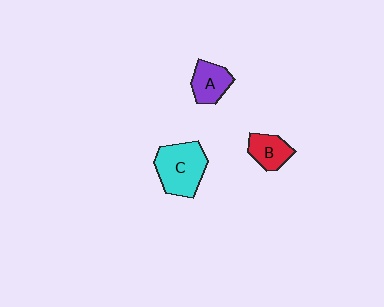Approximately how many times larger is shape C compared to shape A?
Approximately 1.7 times.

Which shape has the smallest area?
Shape B (red).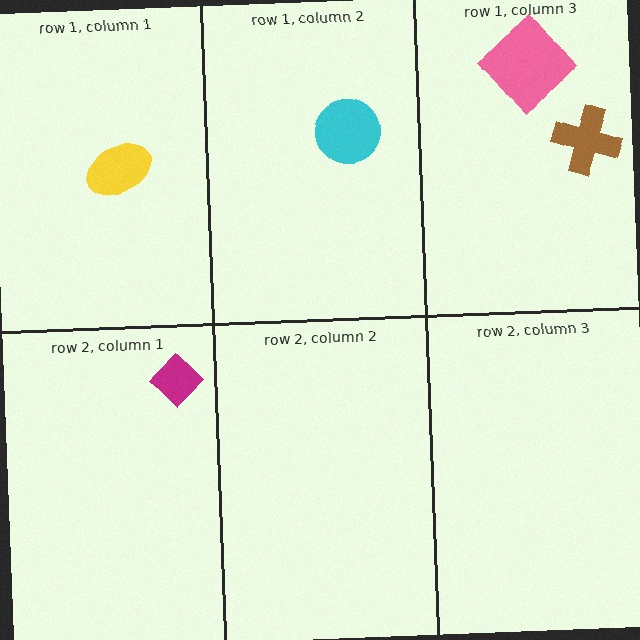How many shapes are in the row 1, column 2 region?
1.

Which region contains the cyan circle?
The row 1, column 2 region.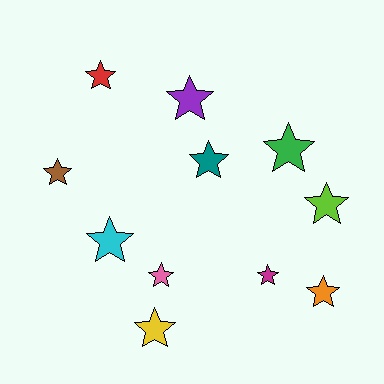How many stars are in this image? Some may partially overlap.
There are 11 stars.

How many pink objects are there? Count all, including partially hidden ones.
There is 1 pink object.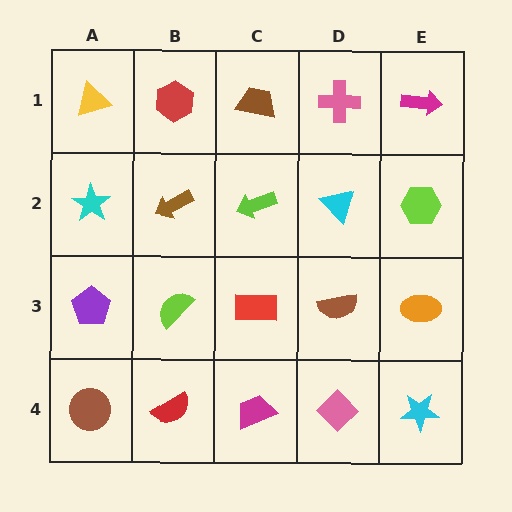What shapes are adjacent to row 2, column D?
A pink cross (row 1, column D), a brown semicircle (row 3, column D), a lime arrow (row 2, column C), a lime hexagon (row 2, column E).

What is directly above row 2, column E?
A magenta arrow.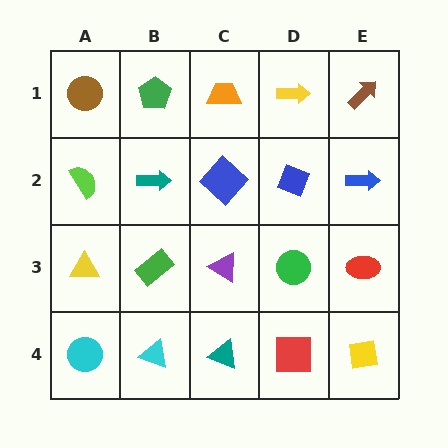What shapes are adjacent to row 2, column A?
A brown circle (row 1, column A), a yellow triangle (row 3, column A), a teal arrow (row 2, column B).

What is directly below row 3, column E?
A yellow square.